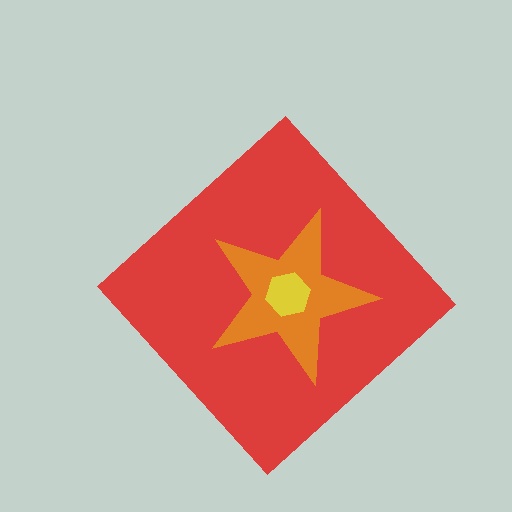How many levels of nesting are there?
3.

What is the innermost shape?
The yellow hexagon.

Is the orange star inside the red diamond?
Yes.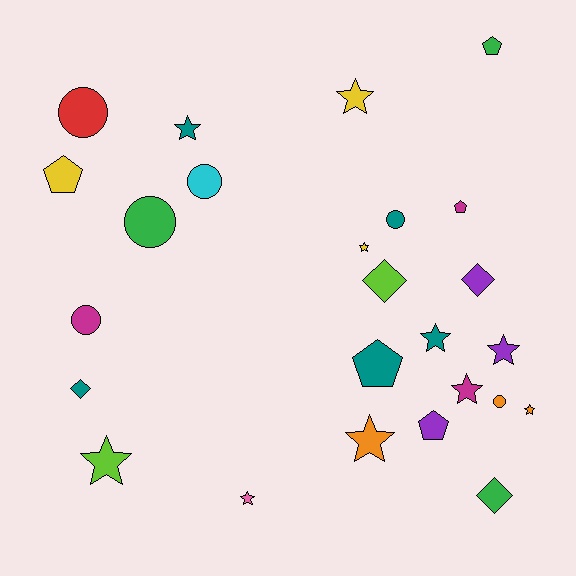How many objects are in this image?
There are 25 objects.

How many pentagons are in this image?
There are 5 pentagons.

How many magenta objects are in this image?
There are 3 magenta objects.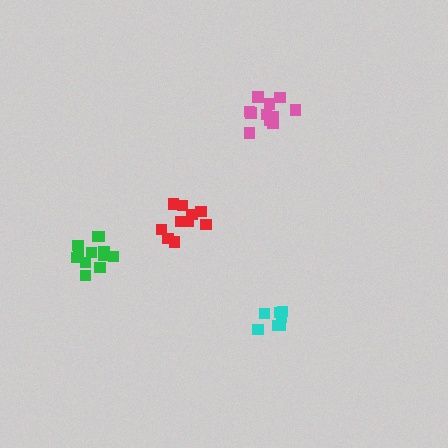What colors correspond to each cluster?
The clusters are colored: cyan, red, pink, green.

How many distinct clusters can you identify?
There are 4 distinct clusters.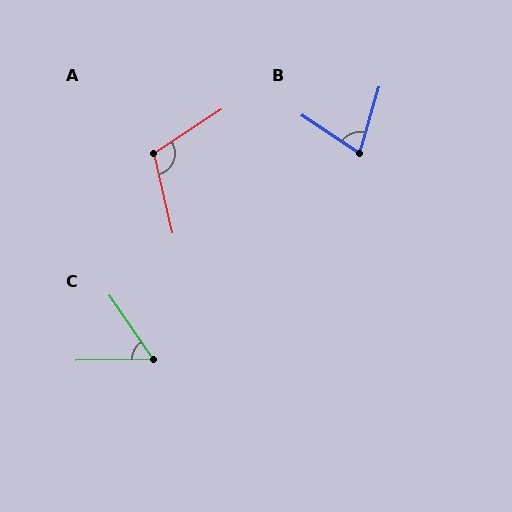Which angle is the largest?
A, at approximately 110 degrees.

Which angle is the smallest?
C, at approximately 56 degrees.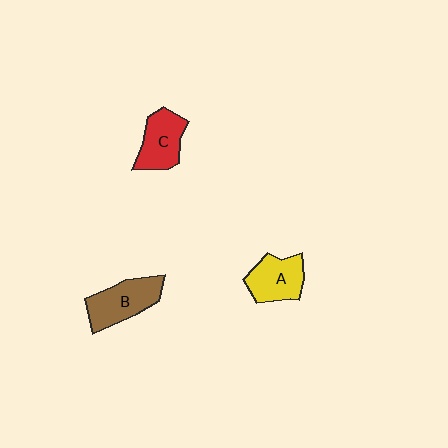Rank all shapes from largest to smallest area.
From largest to smallest: B (brown), A (yellow), C (red).